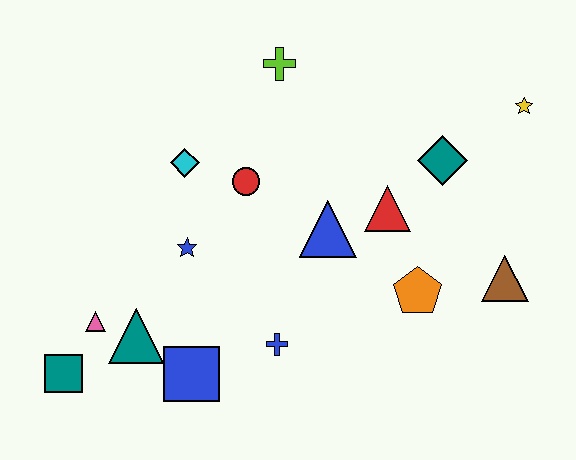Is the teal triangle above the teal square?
Yes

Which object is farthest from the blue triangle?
The teal square is farthest from the blue triangle.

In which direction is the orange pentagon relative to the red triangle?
The orange pentagon is below the red triangle.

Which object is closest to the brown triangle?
The orange pentagon is closest to the brown triangle.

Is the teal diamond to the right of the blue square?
Yes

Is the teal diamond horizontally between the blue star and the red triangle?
No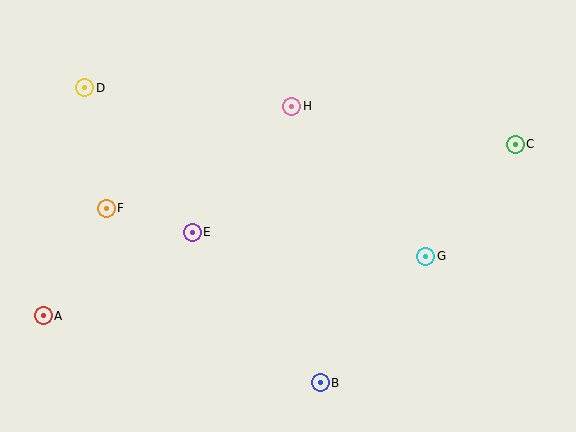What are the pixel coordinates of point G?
Point G is at (426, 256).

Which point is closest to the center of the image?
Point E at (192, 232) is closest to the center.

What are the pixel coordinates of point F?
Point F is at (106, 208).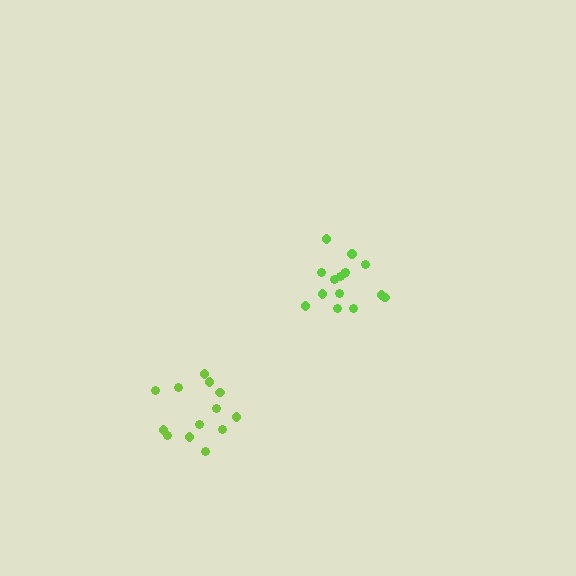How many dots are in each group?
Group 1: 13 dots, Group 2: 15 dots (28 total).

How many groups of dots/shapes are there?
There are 2 groups.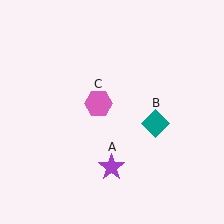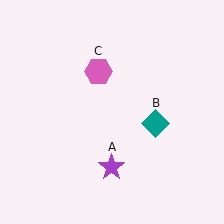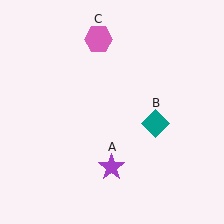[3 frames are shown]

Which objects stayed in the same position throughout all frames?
Purple star (object A) and teal diamond (object B) remained stationary.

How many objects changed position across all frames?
1 object changed position: pink hexagon (object C).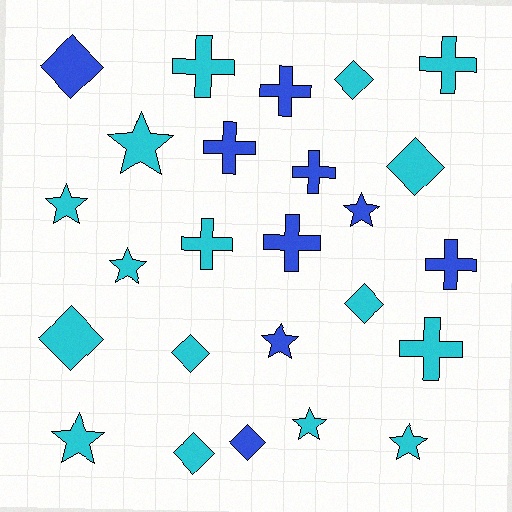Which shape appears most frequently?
Cross, with 9 objects.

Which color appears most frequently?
Cyan, with 16 objects.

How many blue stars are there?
There are 2 blue stars.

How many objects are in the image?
There are 25 objects.